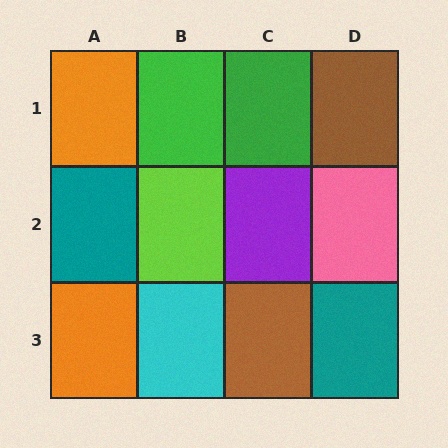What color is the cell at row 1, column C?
Green.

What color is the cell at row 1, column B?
Green.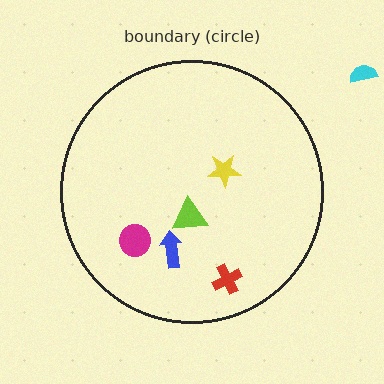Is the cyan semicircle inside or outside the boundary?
Outside.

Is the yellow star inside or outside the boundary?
Inside.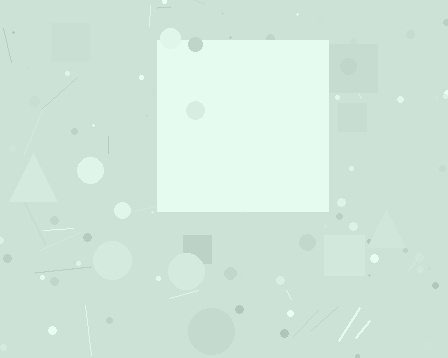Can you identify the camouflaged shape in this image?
The camouflaged shape is a square.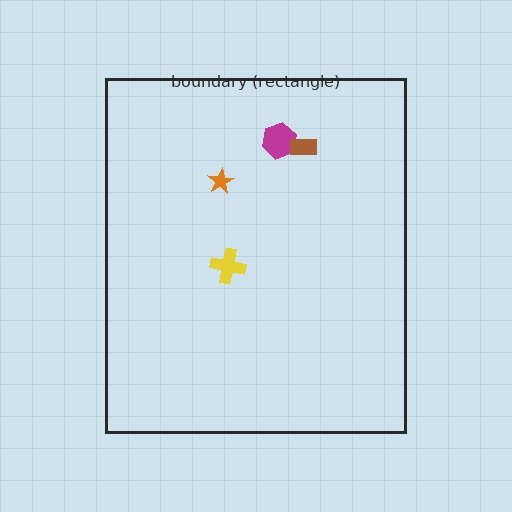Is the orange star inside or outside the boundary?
Inside.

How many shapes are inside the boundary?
4 inside, 0 outside.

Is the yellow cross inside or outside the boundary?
Inside.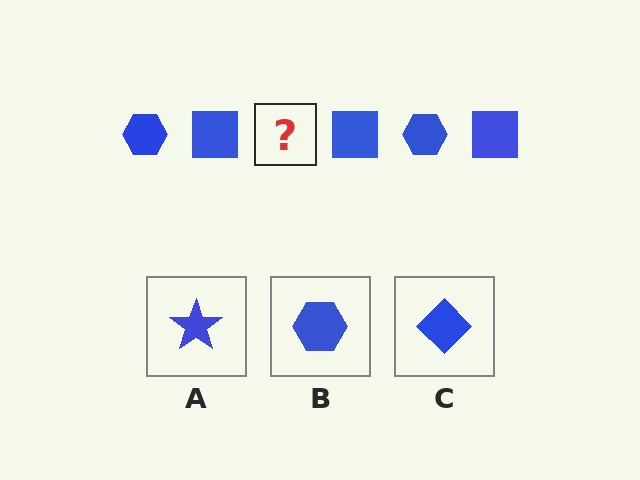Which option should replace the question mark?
Option B.